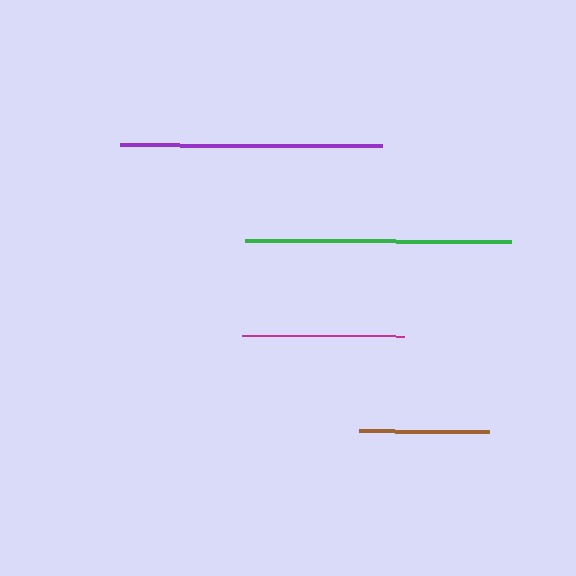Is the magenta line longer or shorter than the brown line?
The magenta line is longer than the brown line.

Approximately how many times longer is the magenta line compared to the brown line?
The magenta line is approximately 1.2 times the length of the brown line.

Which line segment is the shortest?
The brown line is the shortest at approximately 130 pixels.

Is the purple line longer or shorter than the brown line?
The purple line is longer than the brown line.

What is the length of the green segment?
The green segment is approximately 266 pixels long.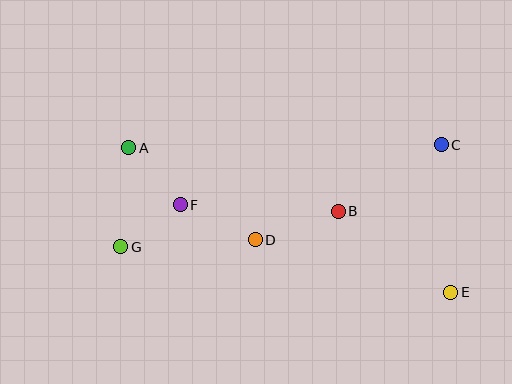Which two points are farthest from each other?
Points A and E are farthest from each other.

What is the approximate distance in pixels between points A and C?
The distance between A and C is approximately 313 pixels.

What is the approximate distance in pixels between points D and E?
The distance between D and E is approximately 202 pixels.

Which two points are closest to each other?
Points F and G are closest to each other.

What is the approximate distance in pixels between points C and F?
The distance between C and F is approximately 268 pixels.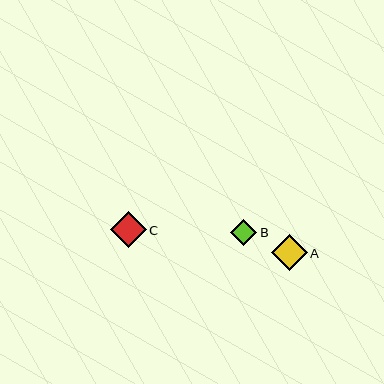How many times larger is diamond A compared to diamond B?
Diamond A is approximately 1.4 times the size of diamond B.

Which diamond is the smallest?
Diamond B is the smallest with a size of approximately 26 pixels.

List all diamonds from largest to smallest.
From largest to smallest: C, A, B.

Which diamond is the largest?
Diamond C is the largest with a size of approximately 36 pixels.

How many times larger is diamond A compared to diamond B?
Diamond A is approximately 1.4 times the size of diamond B.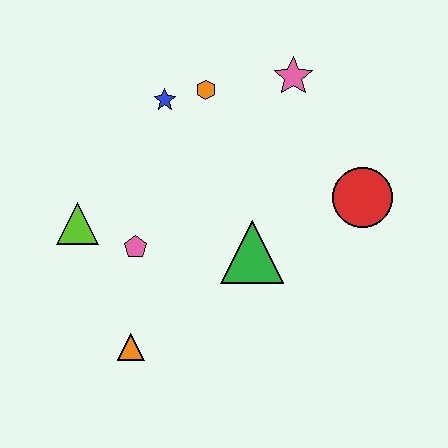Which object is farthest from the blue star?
The orange triangle is farthest from the blue star.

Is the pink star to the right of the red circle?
No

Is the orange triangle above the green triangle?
No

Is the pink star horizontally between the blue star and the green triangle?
No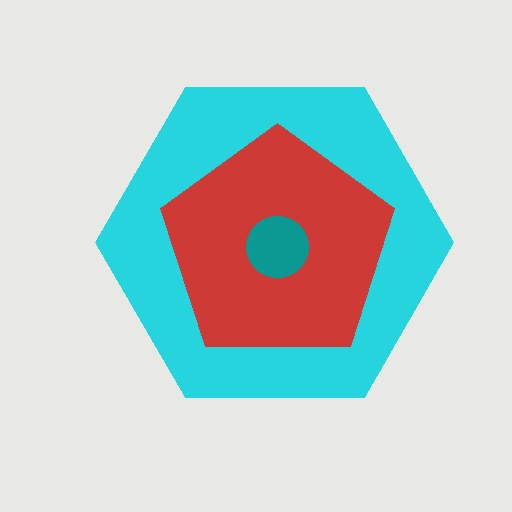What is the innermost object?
The teal circle.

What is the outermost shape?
The cyan hexagon.